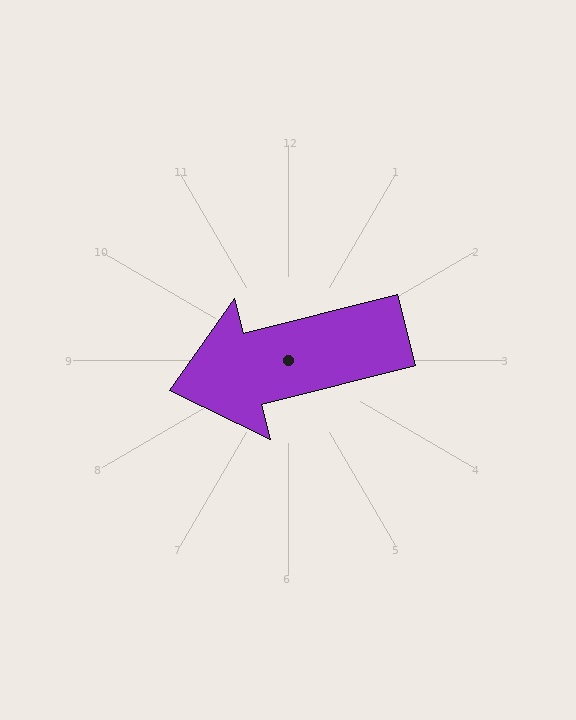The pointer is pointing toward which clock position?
Roughly 9 o'clock.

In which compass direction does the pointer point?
West.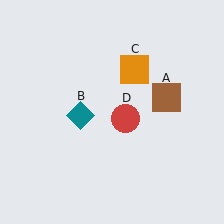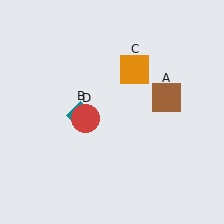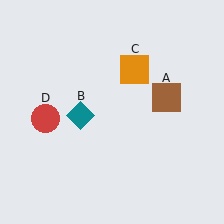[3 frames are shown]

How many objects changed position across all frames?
1 object changed position: red circle (object D).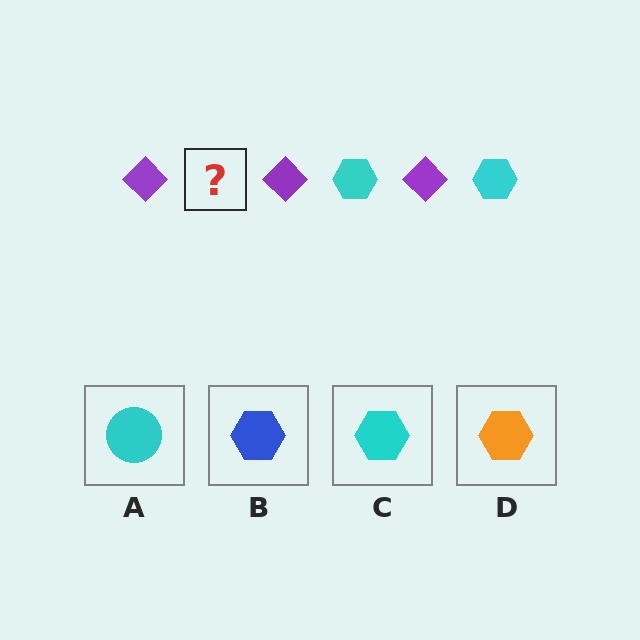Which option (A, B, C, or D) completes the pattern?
C.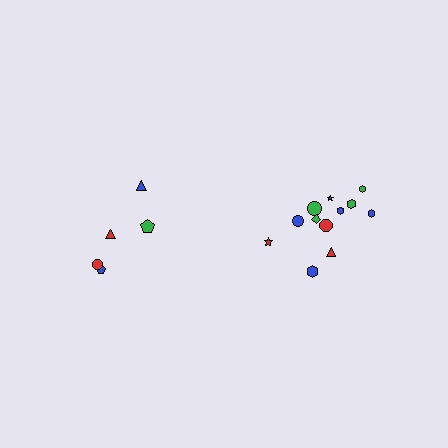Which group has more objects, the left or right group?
The right group.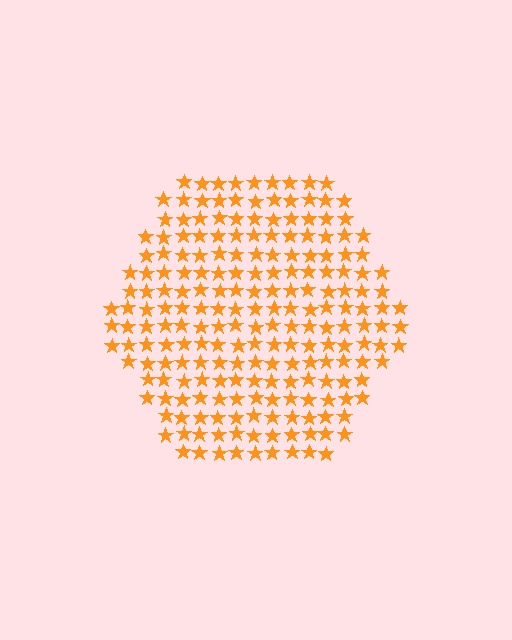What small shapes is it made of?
It is made of small stars.